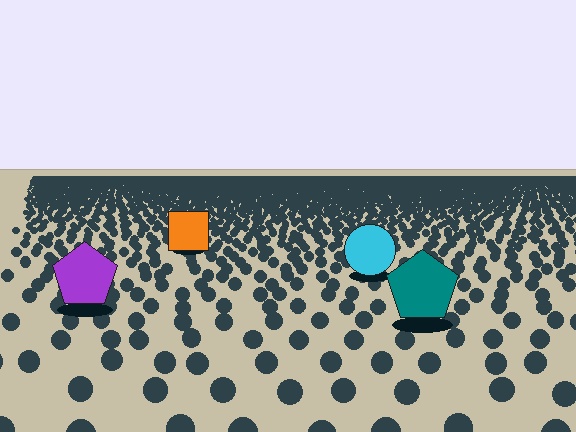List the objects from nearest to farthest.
From nearest to farthest: the teal pentagon, the purple pentagon, the cyan circle, the orange square.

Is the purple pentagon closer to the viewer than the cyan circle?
Yes. The purple pentagon is closer — you can tell from the texture gradient: the ground texture is coarser near it.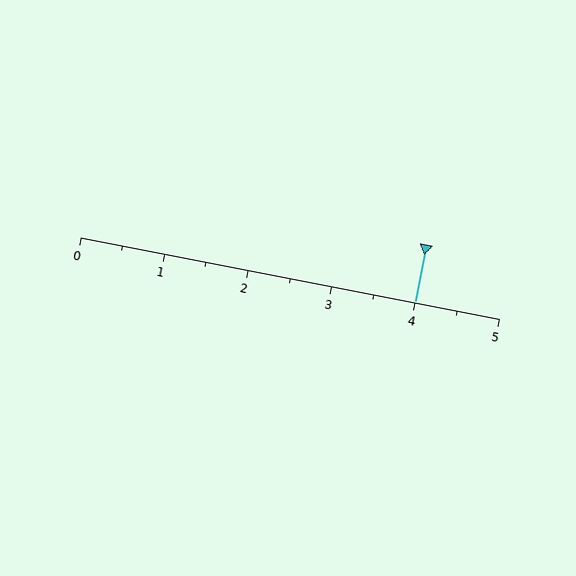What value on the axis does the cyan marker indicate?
The marker indicates approximately 4.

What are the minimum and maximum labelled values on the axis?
The axis runs from 0 to 5.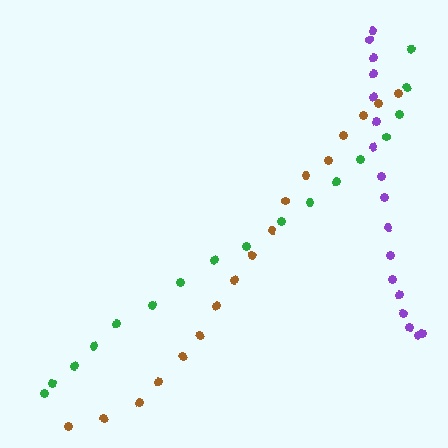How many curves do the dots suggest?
There are 3 distinct paths.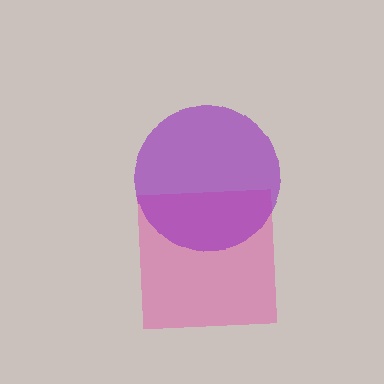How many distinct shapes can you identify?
There are 2 distinct shapes: a pink square, a purple circle.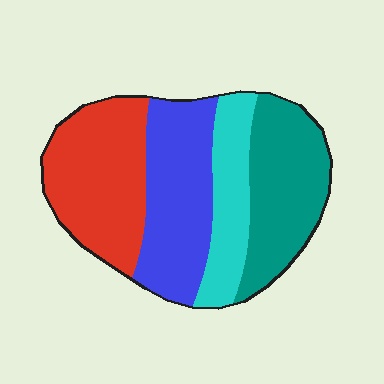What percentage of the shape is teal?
Teal takes up about one quarter (1/4) of the shape.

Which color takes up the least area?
Cyan, at roughly 15%.